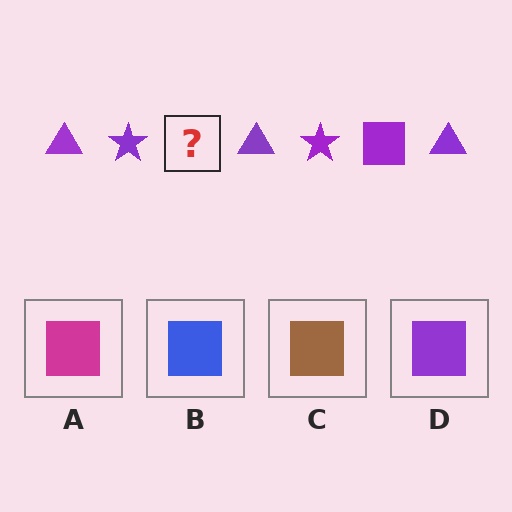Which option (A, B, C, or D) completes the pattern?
D.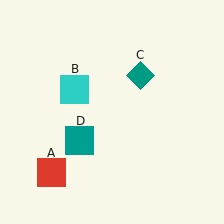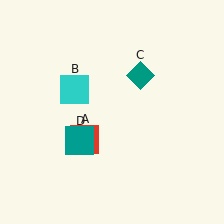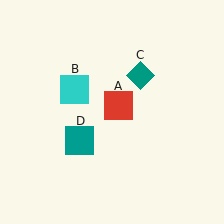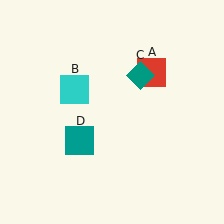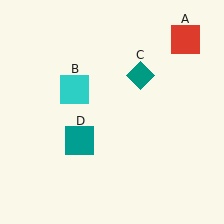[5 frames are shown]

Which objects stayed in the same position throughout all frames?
Cyan square (object B) and teal diamond (object C) and teal square (object D) remained stationary.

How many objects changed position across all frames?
1 object changed position: red square (object A).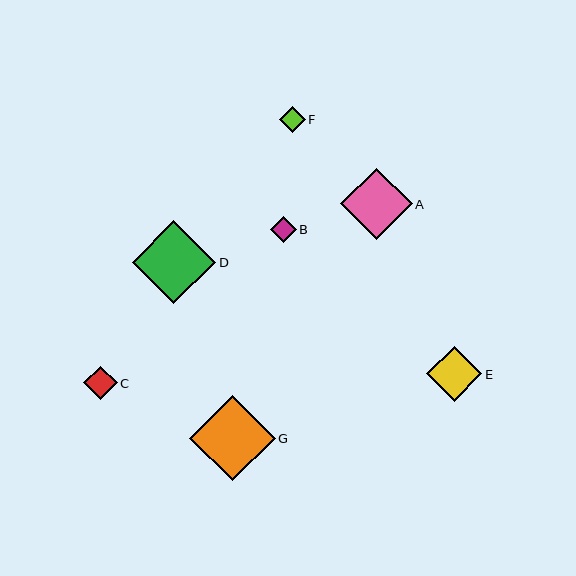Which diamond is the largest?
Diamond G is the largest with a size of approximately 86 pixels.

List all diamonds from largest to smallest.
From largest to smallest: G, D, A, E, C, B, F.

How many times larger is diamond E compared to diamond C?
Diamond E is approximately 1.6 times the size of diamond C.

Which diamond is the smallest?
Diamond F is the smallest with a size of approximately 26 pixels.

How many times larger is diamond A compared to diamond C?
Diamond A is approximately 2.1 times the size of diamond C.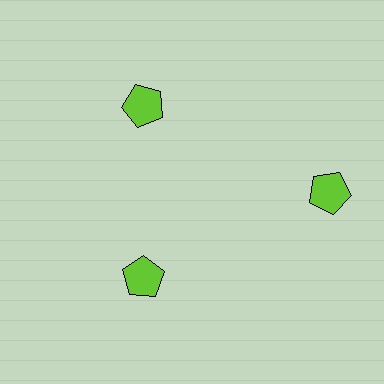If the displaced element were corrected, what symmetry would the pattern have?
It would have 3-fold rotational symmetry — the pattern would map onto itself every 120 degrees.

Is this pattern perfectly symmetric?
No. The 3 lime pentagons are arranged in a ring, but one element near the 3 o'clock position is pushed outward from the center, breaking the 3-fold rotational symmetry.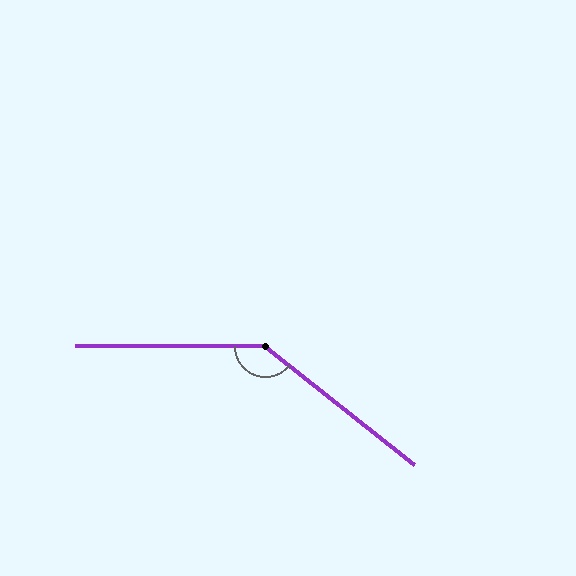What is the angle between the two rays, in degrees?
Approximately 142 degrees.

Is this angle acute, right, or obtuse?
It is obtuse.